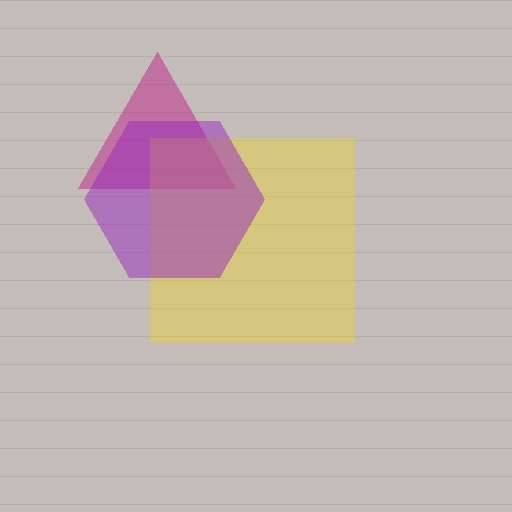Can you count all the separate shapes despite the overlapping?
Yes, there are 3 separate shapes.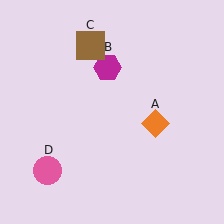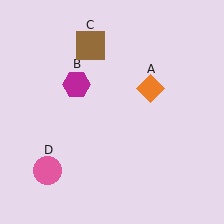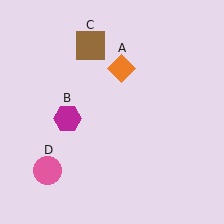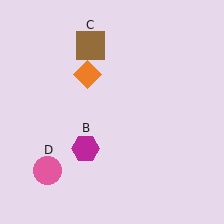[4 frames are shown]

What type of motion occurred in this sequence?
The orange diamond (object A), magenta hexagon (object B) rotated counterclockwise around the center of the scene.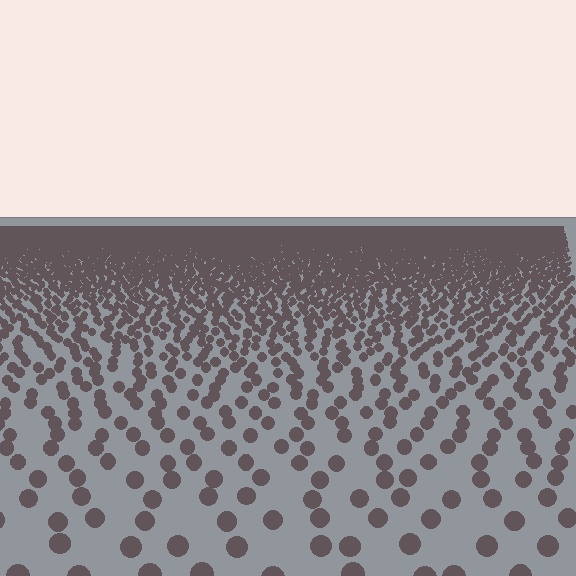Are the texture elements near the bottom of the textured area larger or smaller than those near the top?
Larger. Near the bottom, elements are closer to the viewer and appear at a bigger on-screen size.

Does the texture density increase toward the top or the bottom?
Density increases toward the top.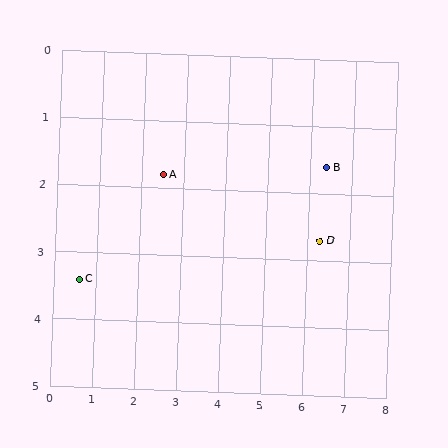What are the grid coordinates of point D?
Point D is at approximately (6.3, 2.7).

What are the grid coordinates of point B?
Point B is at approximately (6.4, 1.6).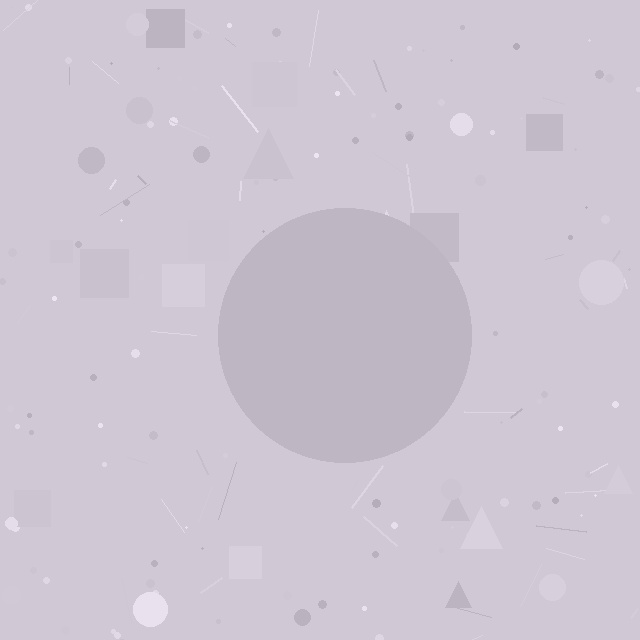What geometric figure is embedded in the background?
A circle is embedded in the background.